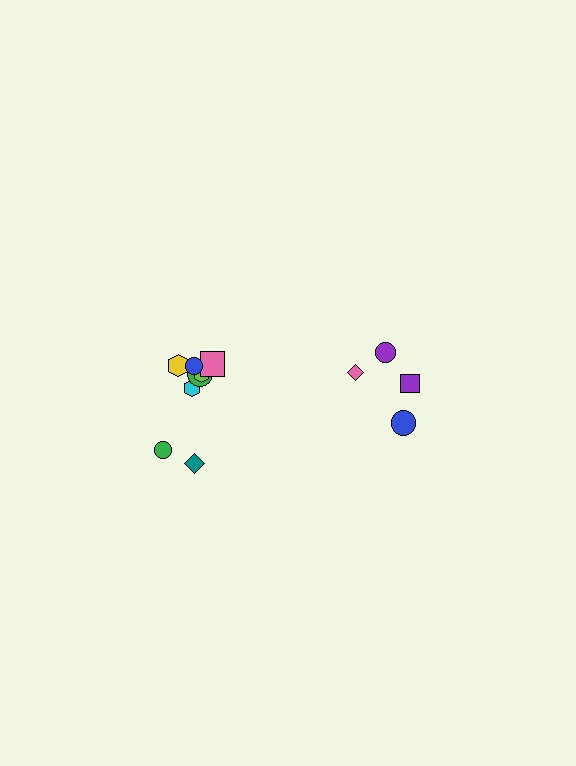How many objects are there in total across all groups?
There are 12 objects.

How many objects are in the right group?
There are 4 objects.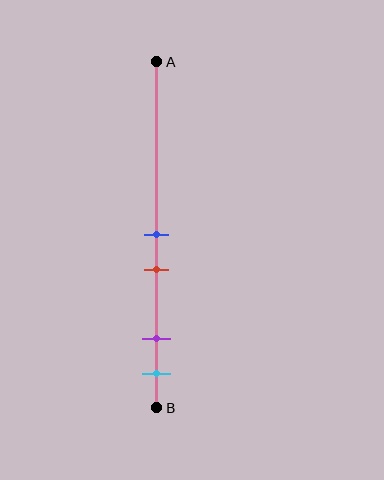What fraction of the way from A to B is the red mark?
The red mark is approximately 60% (0.6) of the way from A to B.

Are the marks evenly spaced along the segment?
No, the marks are not evenly spaced.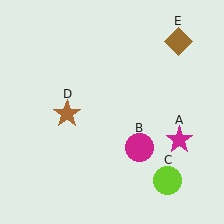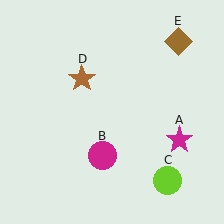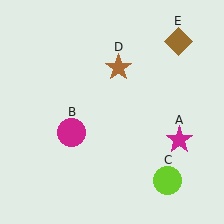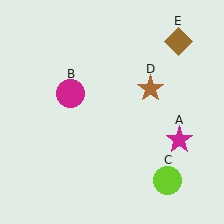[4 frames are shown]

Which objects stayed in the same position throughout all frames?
Magenta star (object A) and lime circle (object C) and brown diamond (object E) remained stationary.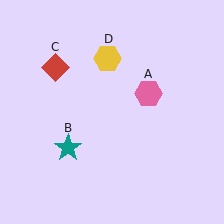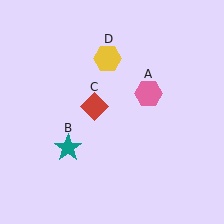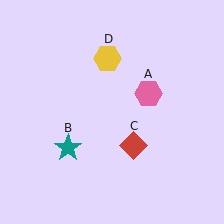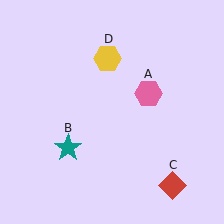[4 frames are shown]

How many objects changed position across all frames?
1 object changed position: red diamond (object C).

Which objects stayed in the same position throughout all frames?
Pink hexagon (object A) and teal star (object B) and yellow hexagon (object D) remained stationary.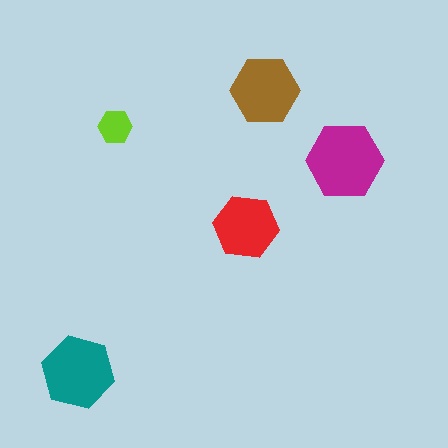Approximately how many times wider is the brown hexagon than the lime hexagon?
About 2 times wider.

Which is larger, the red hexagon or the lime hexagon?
The red one.